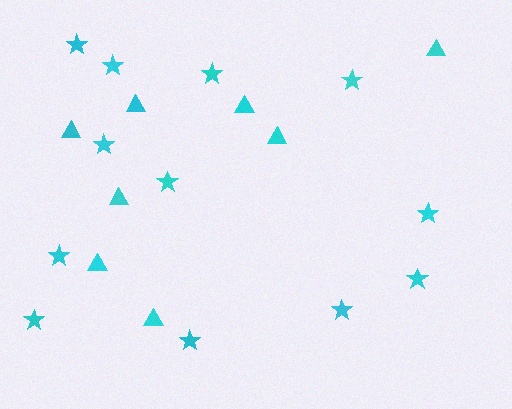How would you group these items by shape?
There are 2 groups: one group of triangles (8) and one group of stars (12).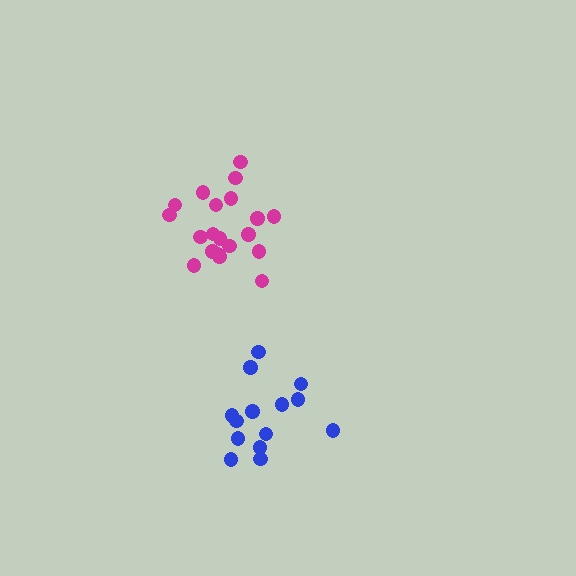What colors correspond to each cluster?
The clusters are colored: blue, magenta.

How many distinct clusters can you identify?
There are 2 distinct clusters.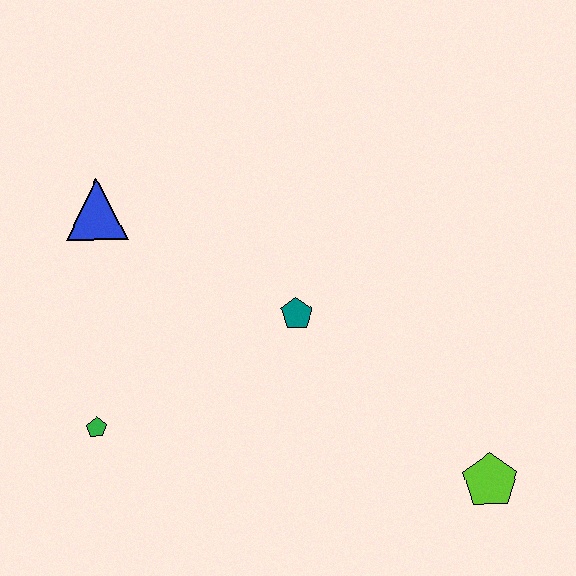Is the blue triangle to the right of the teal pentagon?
No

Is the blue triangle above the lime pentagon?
Yes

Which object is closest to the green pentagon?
The blue triangle is closest to the green pentagon.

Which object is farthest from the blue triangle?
The lime pentagon is farthest from the blue triangle.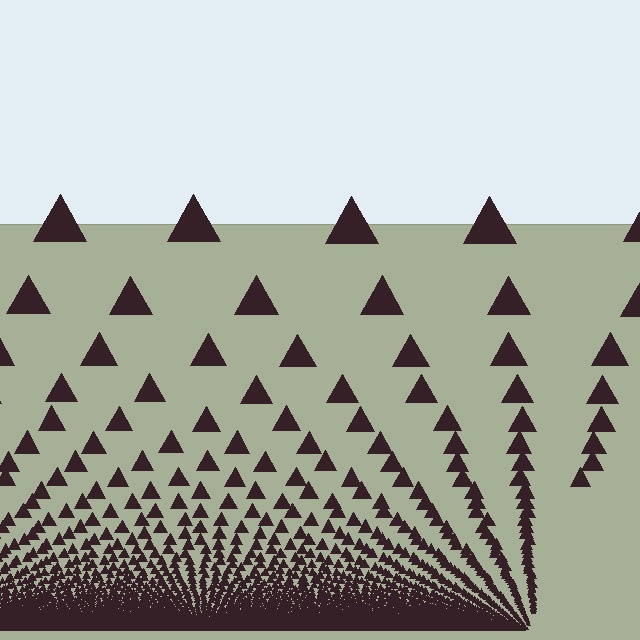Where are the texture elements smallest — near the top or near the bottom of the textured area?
Near the bottom.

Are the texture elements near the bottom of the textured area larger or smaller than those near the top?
Smaller. The gradient is inverted — elements near the bottom are smaller and denser.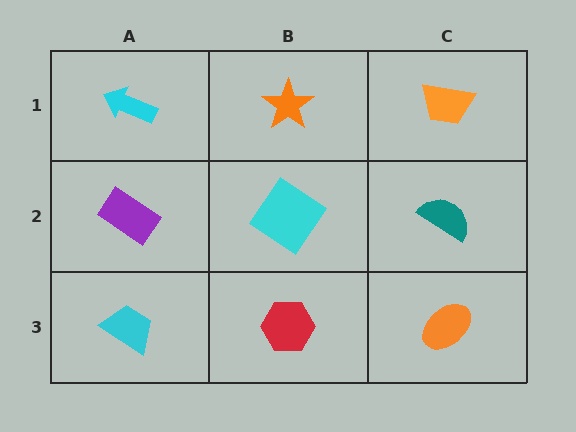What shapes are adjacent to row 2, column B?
An orange star (row 1, column B), a red hexagon (row 3, column B), a purple rectangle (row 2, column A), a teal semicircle (row 2, column C).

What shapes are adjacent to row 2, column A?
A cyan arrow (row 1, column A), a cyan trapezoid (row 3, column A), a cyan diamond (row 2, column B).